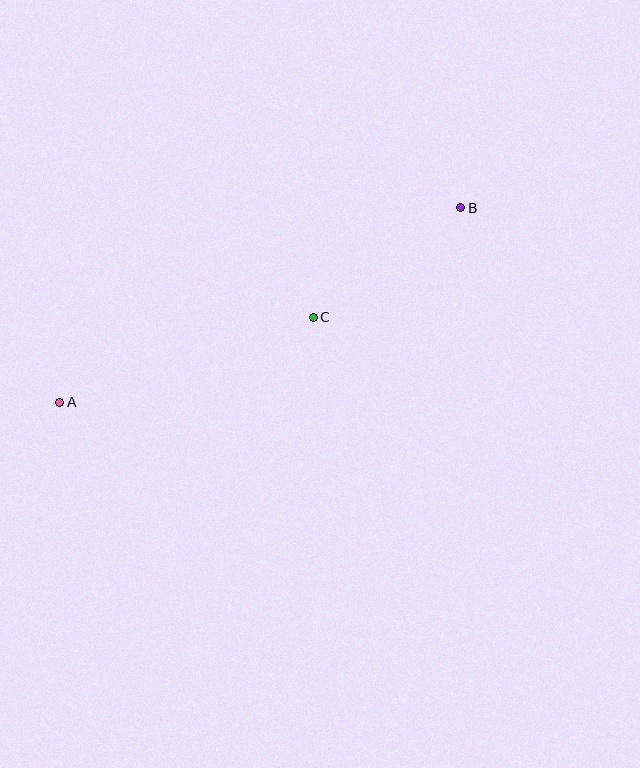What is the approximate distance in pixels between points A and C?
The distance between A and C is approximately 267 pixels.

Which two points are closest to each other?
Points B and C are closest to each other.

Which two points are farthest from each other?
Points A and B are farthest from each other.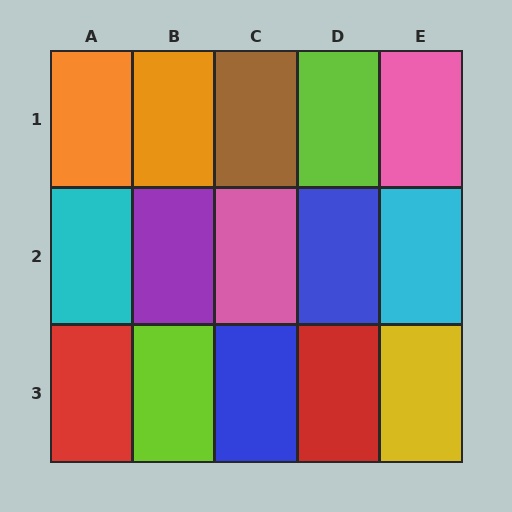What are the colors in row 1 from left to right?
Orange, orange, brown, lime, pink.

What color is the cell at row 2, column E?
Cyan.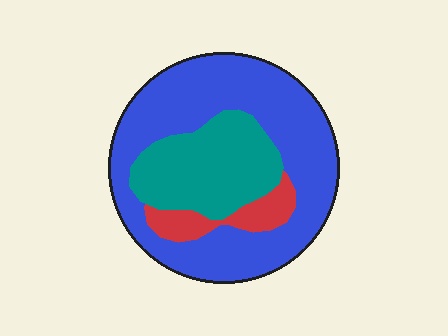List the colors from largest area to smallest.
From largest to smallest: blue, teal, red.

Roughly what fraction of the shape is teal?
Teal covers around 25% of the shape.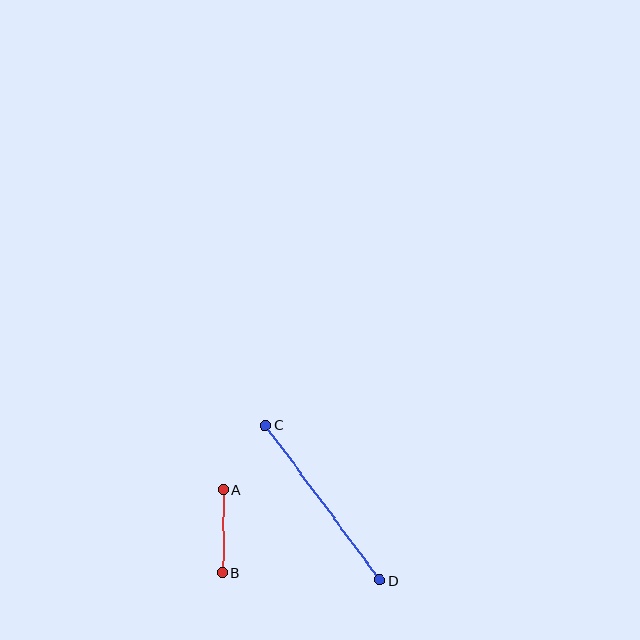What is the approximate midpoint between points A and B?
The midpoint is at approximately (223, 531) pixels.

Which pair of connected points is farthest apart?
Points C and D are farthest apart.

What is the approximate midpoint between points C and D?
The midpoint is at approximately (322, 502) pixels.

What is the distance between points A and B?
The distance is approximately 83 pixels.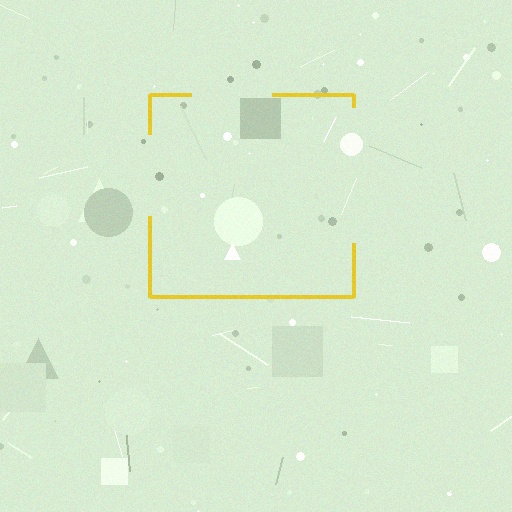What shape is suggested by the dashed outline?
The dashed outline suggests a square.